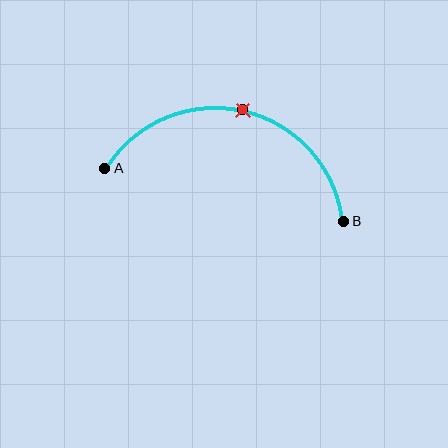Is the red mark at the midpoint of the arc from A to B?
Yes. The red mark lies on the arc at equal arc-length from both A and B — it is the arc midpoint.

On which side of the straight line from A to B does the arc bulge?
The arc bulges above the straight line connecting A and B.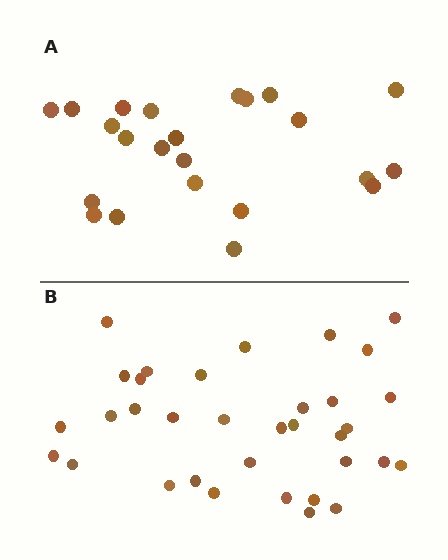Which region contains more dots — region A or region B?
Region B (the bottom region) has more dots.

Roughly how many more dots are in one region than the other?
Region B has roughly 12 or so more dots than region A.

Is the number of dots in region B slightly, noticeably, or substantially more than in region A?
Region B has substantially more. The ratio is roughly 1.5 to 1.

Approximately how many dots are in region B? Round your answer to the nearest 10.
About 30 dots. (The exact count is 34, which rounds to 30.)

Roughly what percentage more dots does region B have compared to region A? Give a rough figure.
About 50% more.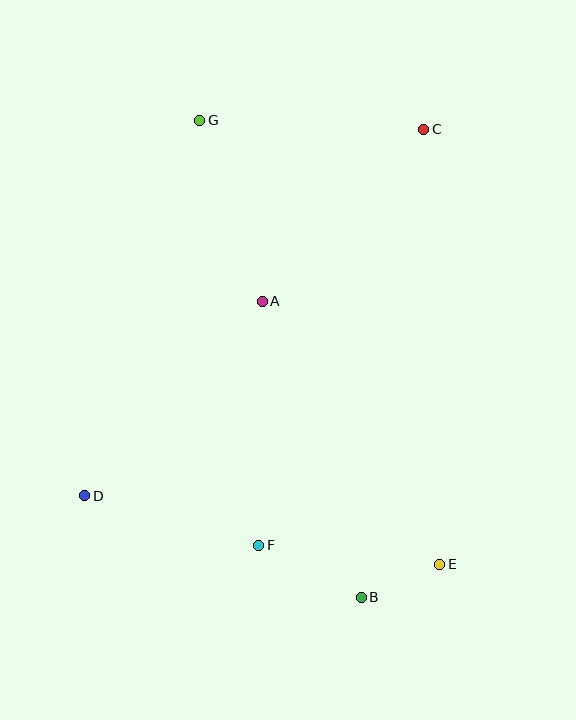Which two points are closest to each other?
Points B and E are closest to each other.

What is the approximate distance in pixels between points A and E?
The distance between A and E is approximately 317 pixels.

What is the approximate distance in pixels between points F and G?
The distance between F and G is approximately 429 pixels.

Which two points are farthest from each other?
Points E and G are farthest from each other.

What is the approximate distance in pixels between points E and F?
The distance between E and F is approximately 182 pixels.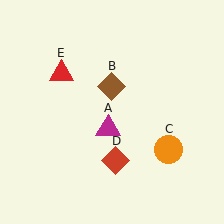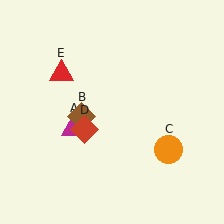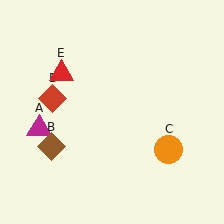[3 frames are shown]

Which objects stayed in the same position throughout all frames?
Orange circle (object C) and red triangle (object E) remained stationary.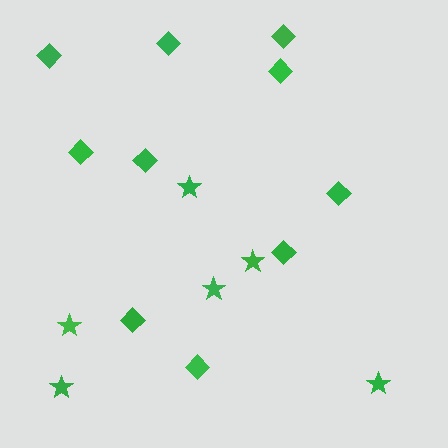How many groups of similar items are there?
There are 2 groups: one group of diamonds (10) and one group of stars (6).